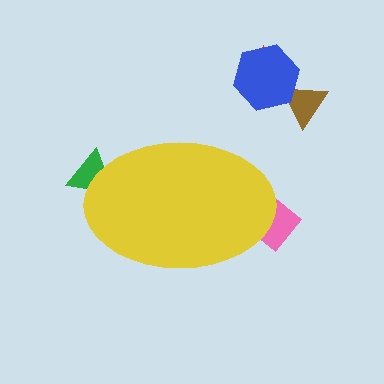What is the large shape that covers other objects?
A yellow ellipse.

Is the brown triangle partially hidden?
No, the brown triangle is fully visible.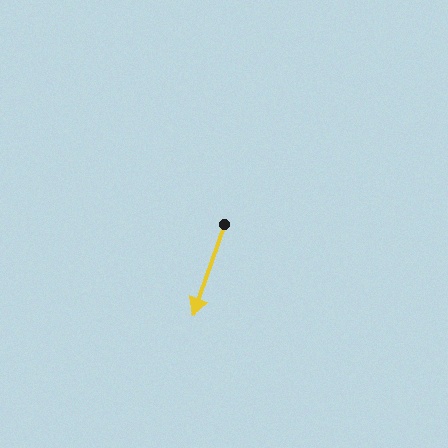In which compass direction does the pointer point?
South.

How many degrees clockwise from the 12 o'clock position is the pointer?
Approximately 199 degrees.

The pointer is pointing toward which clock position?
Roughly 7 o'clock.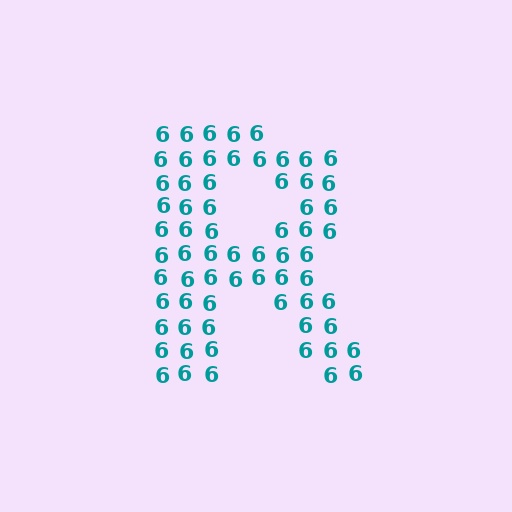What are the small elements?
The small elements are digit 6's.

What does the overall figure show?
The overall figure shows the letter R.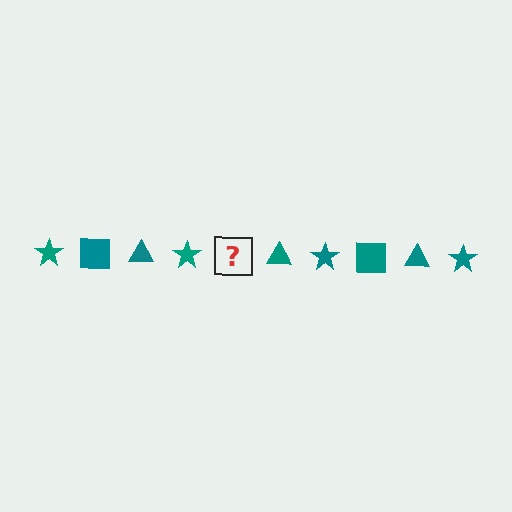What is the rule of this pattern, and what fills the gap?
The rule is that the pattern cycles through star, square, triangle shapes in teal. The gap should be filled with a teal square.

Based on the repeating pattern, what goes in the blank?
The blank should be a teal square.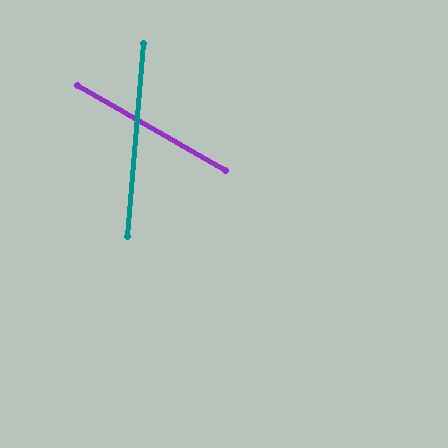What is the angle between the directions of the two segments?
Approximately 65 degrees.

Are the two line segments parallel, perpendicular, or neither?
Neither parallel nor perpendicular — they differ by about 65°.